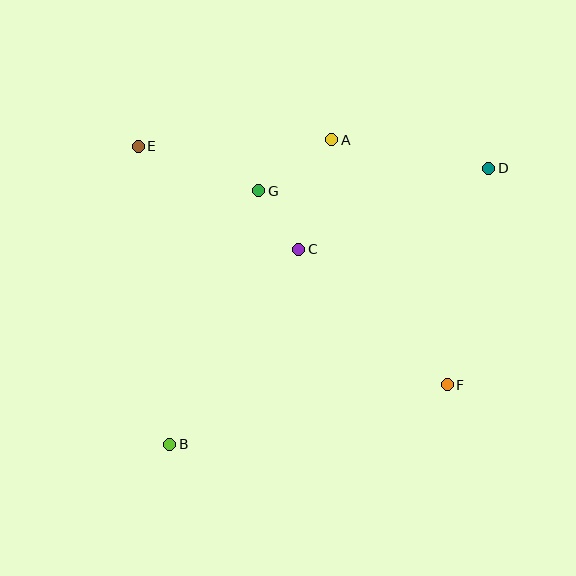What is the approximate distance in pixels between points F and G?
The distance between F and G is approximately 271 pixels.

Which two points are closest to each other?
Points C and G are closest to each other.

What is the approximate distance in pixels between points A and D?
The distance between A and D is approximately 159 pixels.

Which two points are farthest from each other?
Points B and D are farthest from each other.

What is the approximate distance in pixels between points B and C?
The distance between B and C is approximately 234 pixels.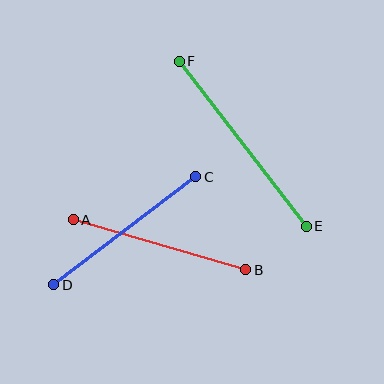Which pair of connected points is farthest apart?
Points E and F are farthest apart.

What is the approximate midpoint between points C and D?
The midpoint is at approximately (125, 231) pixels.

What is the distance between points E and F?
The distance is approximately 208 pixels.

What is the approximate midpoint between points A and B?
The midpoint is at approximately (159, 245) pixels.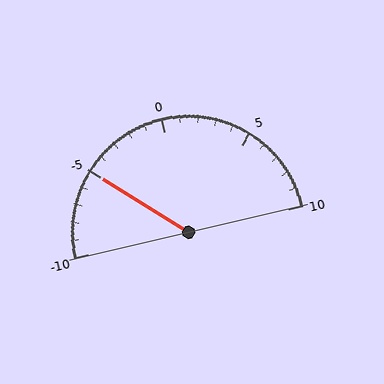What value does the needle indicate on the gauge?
The needle indicates approximately -5.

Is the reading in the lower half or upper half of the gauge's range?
The reading is in the lower half of the range (-10 to 10).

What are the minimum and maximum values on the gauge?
The gauge ranges from -10 to 10.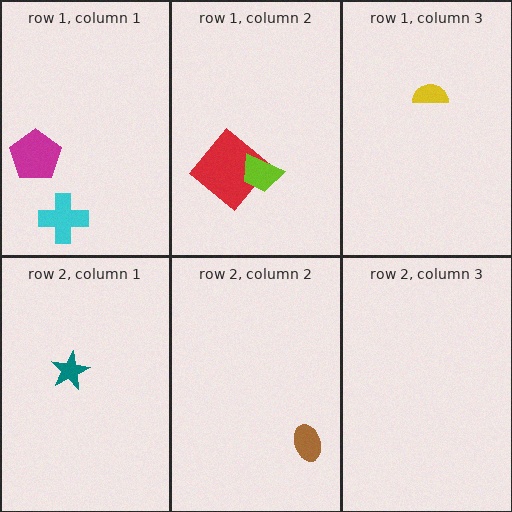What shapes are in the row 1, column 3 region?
The yellow semicircle.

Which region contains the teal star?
The row 2, column 1 region.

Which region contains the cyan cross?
The row 1, column 1 region.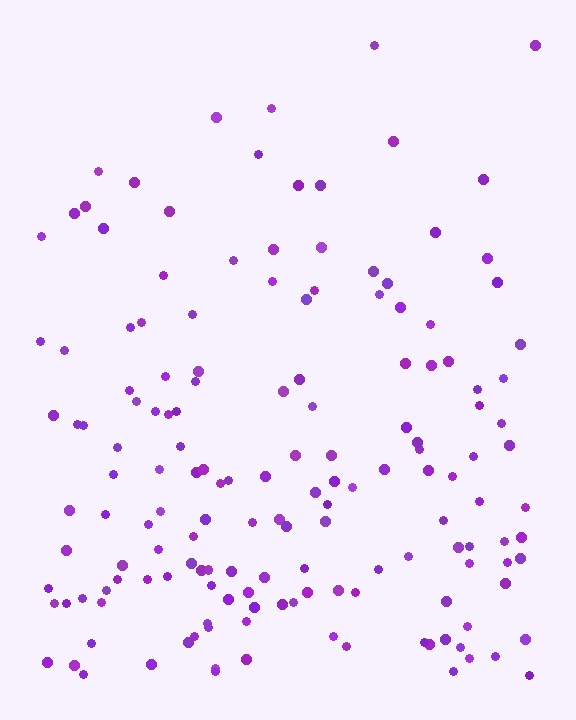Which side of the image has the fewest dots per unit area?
The top.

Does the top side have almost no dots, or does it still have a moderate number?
Still a moderate number, just noticeably fewer than the bottom.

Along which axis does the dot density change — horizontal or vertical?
Vertical.